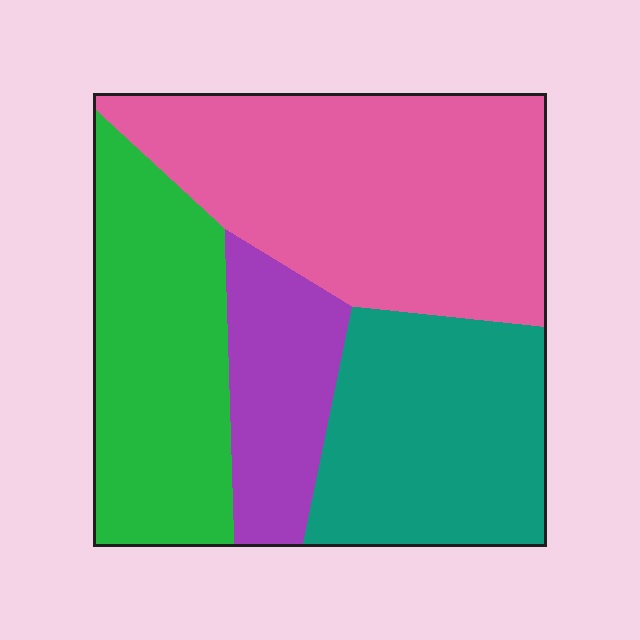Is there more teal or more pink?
Pink.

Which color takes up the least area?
Purple, at roughly 15%.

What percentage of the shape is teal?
Teal covers about 25% of the shape.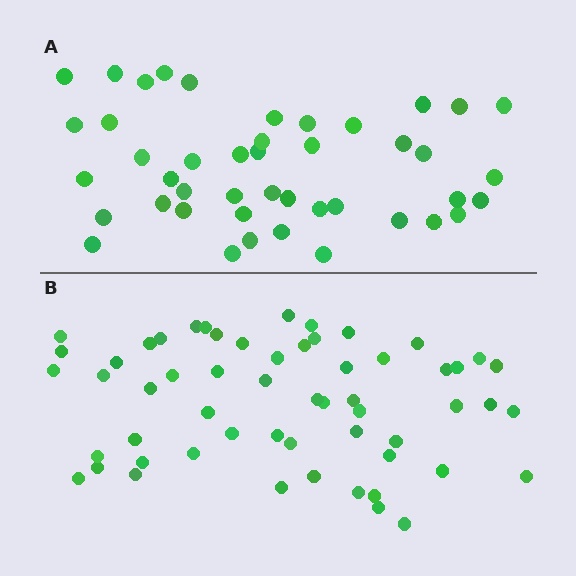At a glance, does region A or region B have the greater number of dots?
Region B (the bottom region) has more dots.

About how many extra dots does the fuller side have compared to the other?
Region B has approximately 15 more dots than region A.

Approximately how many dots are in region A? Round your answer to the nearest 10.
About 40 dots. (The exact count is 44, which rounds to 40.)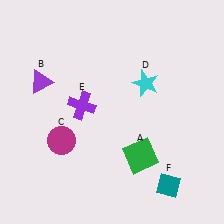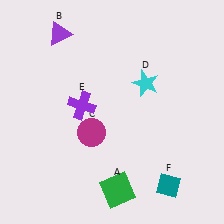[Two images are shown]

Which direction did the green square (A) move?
The green square (A) moved down.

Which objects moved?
The objects that moved are: the green square (A), the purple triangle (B), the magenta circle (C).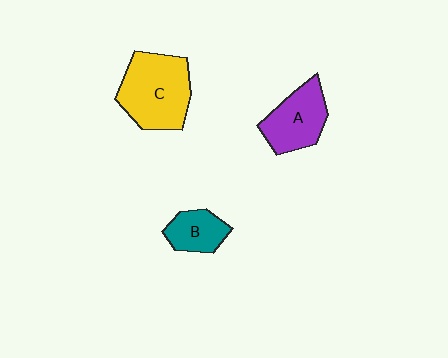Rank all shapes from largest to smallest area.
From largest to smallest: C (yellow), A (purple), B (teal).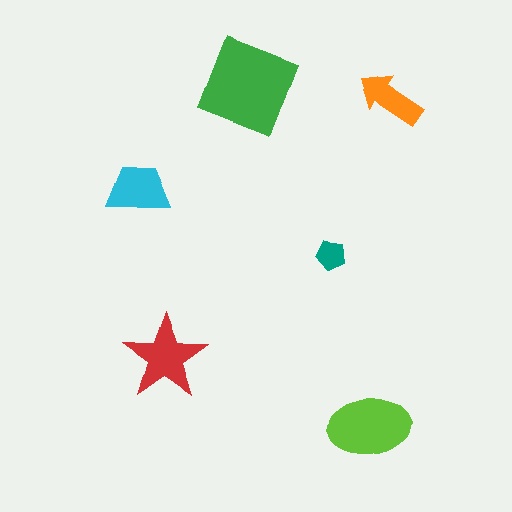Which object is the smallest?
The teal pentagon.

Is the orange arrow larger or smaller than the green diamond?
Smaller.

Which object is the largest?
The green diamond.